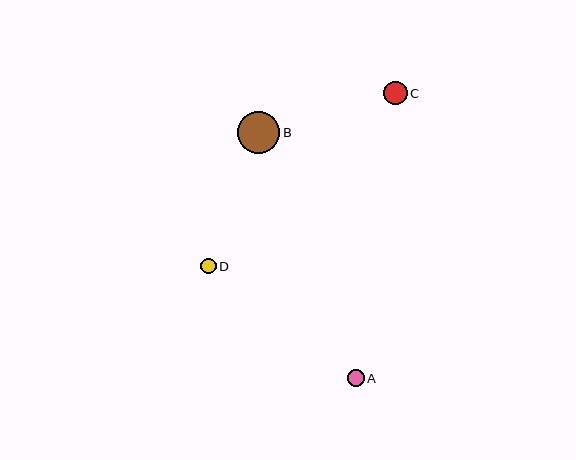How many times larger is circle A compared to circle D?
Circle A is approximately 1.1 times the size of circle D.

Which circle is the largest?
Circle B is the largest with a size of approximately 42 pixels.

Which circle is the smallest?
Circle D is the smallest with a size of approximately 15 pixels.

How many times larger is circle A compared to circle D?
Circle A is approximately 1.1 times the size of circle D.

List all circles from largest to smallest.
From largest to smallest: B, C, A, D.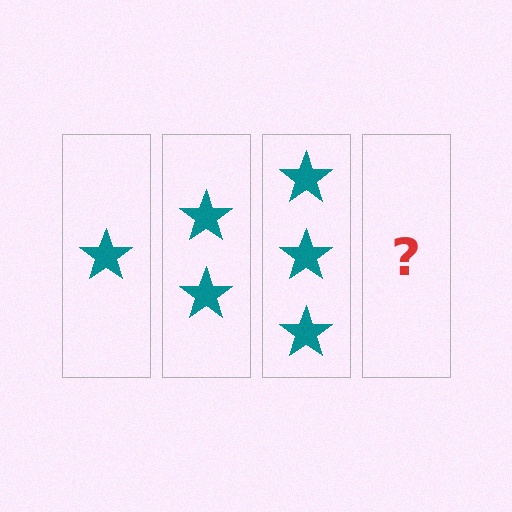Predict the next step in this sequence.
The next step is 4 stars.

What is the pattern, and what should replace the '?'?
The pattern is that each step adds one more star. The '?' should be 4 stars.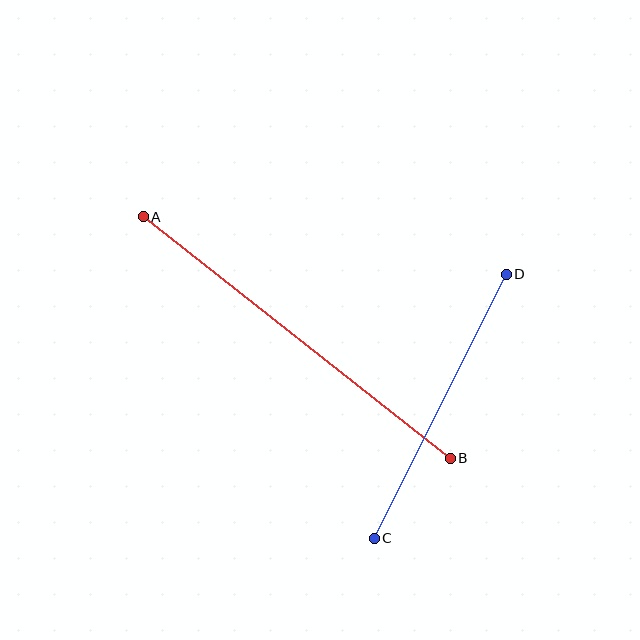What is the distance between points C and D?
The distance is approximately 295 pixels.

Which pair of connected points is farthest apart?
Points A and B are farthest apart.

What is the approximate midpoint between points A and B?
The midpoint is at approximately (297, 338) pixels.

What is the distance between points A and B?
The distance is approximately 391 pixels.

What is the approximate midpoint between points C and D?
The midpoint is at approximately (440, 406) pixels.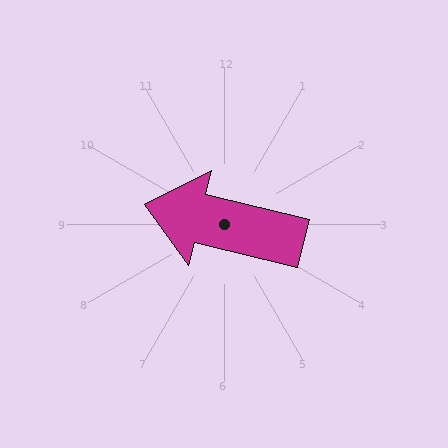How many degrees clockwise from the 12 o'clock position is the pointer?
Approximately 284 degrees.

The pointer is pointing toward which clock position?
Roughly 9 o'clock.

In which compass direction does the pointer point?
West.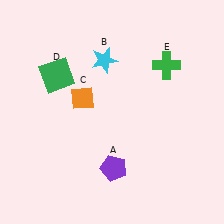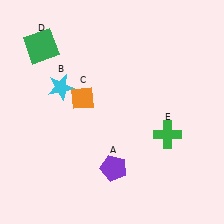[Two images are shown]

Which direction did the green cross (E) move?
The green cross (E) moved down.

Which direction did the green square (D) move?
The green square (D) moved up.